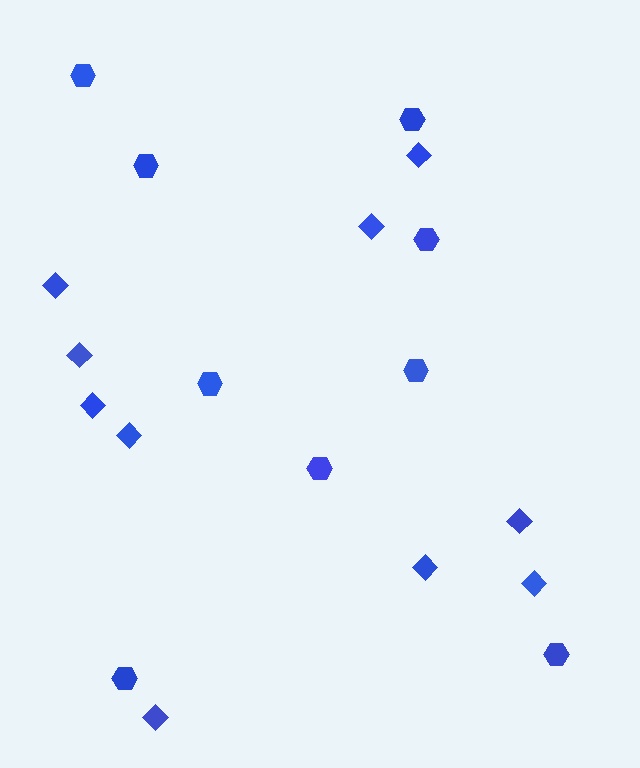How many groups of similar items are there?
There are 2 groups: one group of hexagons (9) and one group of diamonds (10).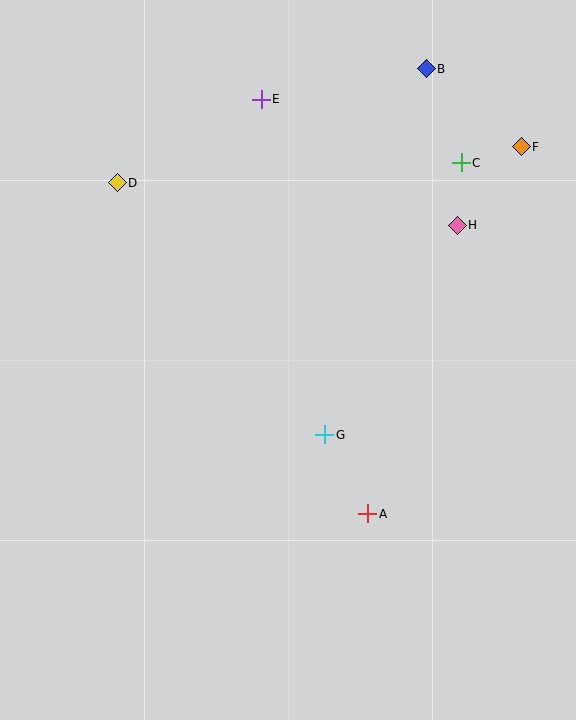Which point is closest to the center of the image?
Point G at (325, 435) is closest to the center.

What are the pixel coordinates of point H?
Point H is at (457, 225).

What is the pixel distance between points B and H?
The distance between B and H is 159 pixels.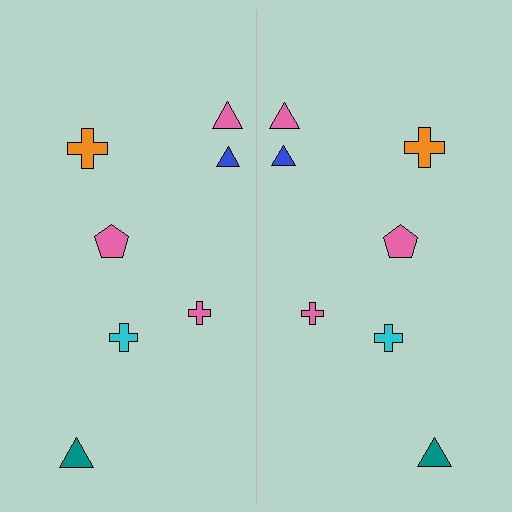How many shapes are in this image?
There are 14 shapes in this image.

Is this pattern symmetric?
Yes, this pattern has bilateral (reflection) symmetry.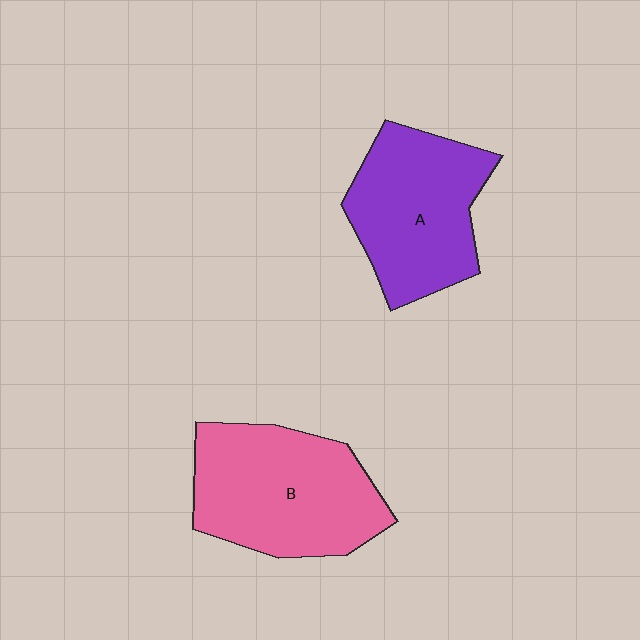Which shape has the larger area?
Shape B (pink).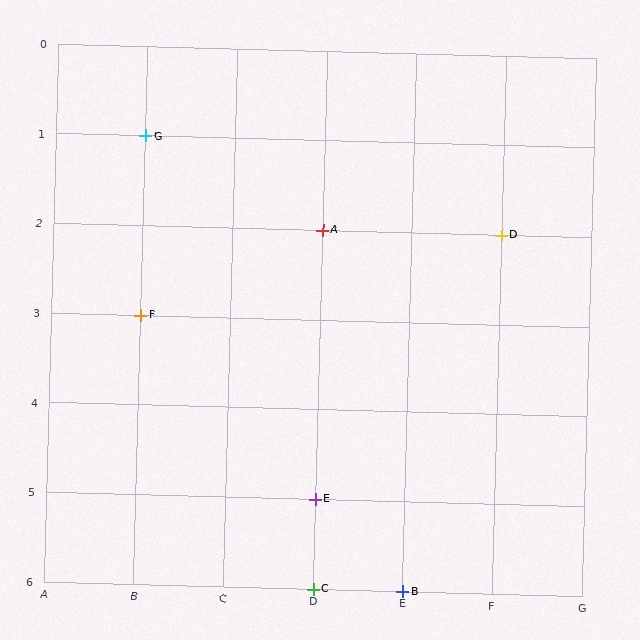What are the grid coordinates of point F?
Point F is at grid coordinates (B, 3).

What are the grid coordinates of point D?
Point D is at grid coordinates (F, 2).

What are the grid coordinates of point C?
Point C is at grid coordinates (D, 6).